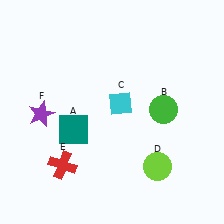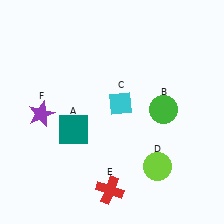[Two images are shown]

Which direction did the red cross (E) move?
The red cross (E) moved right.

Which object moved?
The red cross (E) moved right.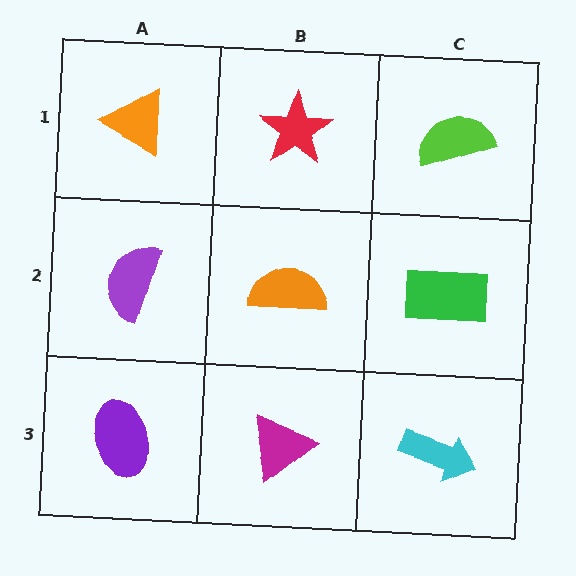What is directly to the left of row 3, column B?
A purple ellipse.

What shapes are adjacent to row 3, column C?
A green rectangle (row 2, column C), a magenta triangle (row 3, column B).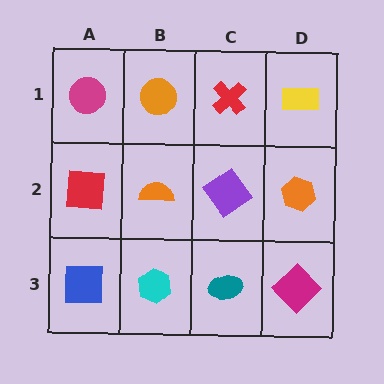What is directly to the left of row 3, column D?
A teal ellipse.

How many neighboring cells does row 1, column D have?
2.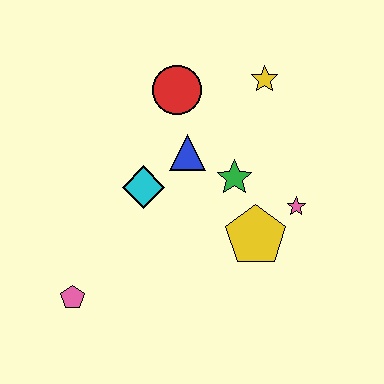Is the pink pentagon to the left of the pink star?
Yes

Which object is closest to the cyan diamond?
The blue triangle is closest to the cyan diamond.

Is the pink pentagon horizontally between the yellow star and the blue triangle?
No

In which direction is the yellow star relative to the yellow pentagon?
The yellow star is above the yellow pentagon.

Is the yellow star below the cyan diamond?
No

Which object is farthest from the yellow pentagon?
The pink pentagon is farthest from the yellow pentagon.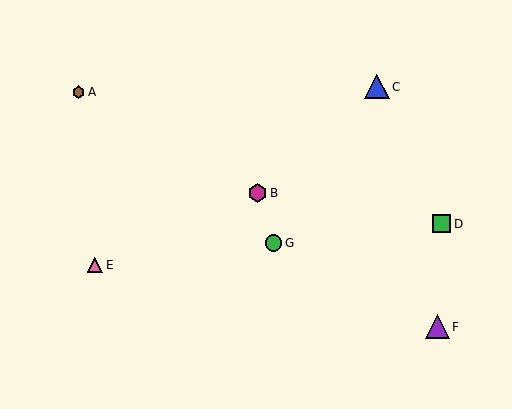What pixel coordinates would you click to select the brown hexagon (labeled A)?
Click at (79, 92) to select the brown hexagon A.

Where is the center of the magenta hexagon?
The center of the magenta hexagon is at (257, 193).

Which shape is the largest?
The blue triangle (labeled C) is the largest.